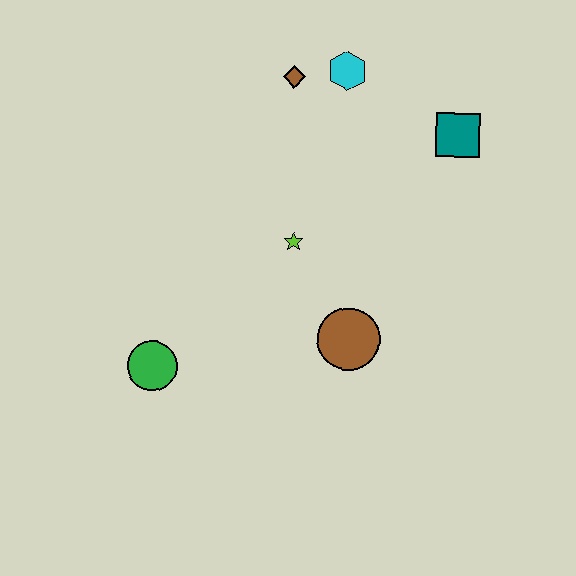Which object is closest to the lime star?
The brown circle is closest to the lime star.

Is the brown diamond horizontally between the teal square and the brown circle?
No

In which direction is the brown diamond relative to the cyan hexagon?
The brown diamond is to the left of the cyan hexagon.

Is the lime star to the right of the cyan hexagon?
No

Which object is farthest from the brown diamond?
The green circle is farthest from the brown diamond.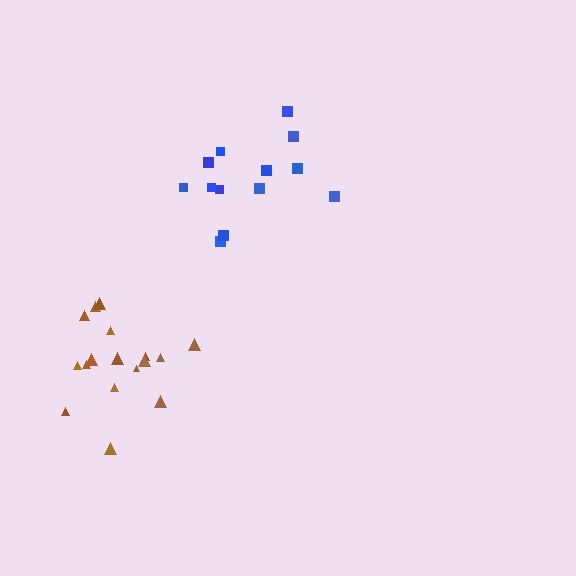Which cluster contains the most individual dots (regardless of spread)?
Brown (18).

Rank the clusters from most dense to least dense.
brown, blue.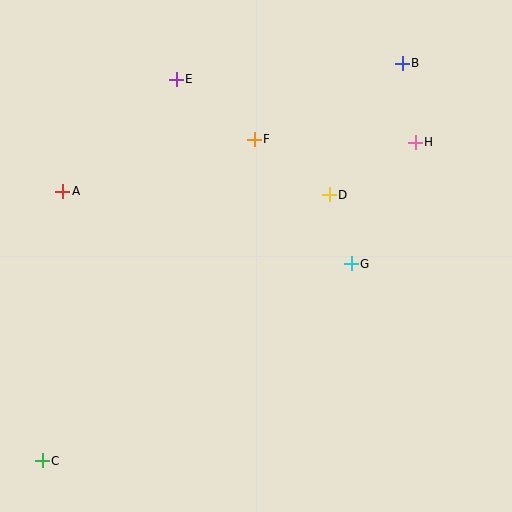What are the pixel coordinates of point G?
Point G is at (351, 264).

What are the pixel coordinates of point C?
Point C is at (42, 461).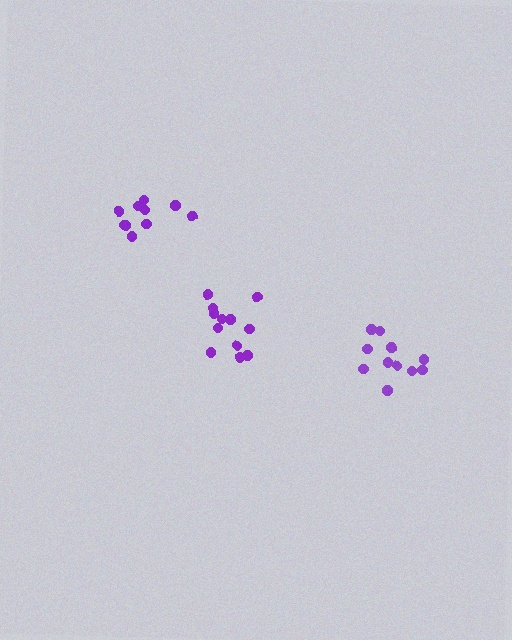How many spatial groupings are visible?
There are 3 spatial groupings.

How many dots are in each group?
Group 1: 11 dots, Group 2: 12 dots, Group 3: 10 dots (33 total).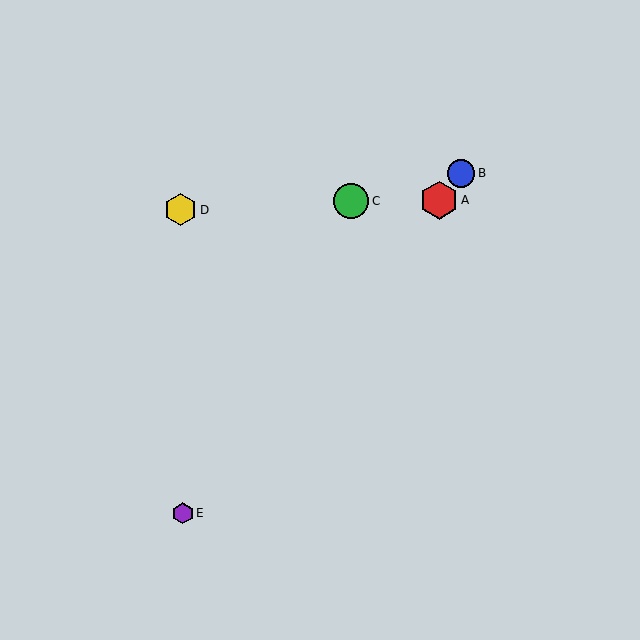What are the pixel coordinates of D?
Object D is at (180, 210).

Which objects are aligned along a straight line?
Objects A, B, E are aligned along a straight line.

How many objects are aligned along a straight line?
3 objects (A, B, E) are aligned along a straight line.